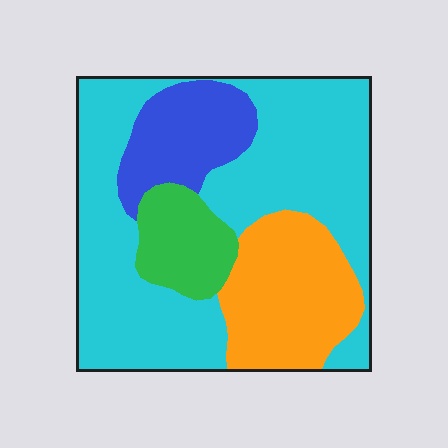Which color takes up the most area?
Cyan, at roughly 55%.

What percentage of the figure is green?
Green takes up less than a sixth of the figure.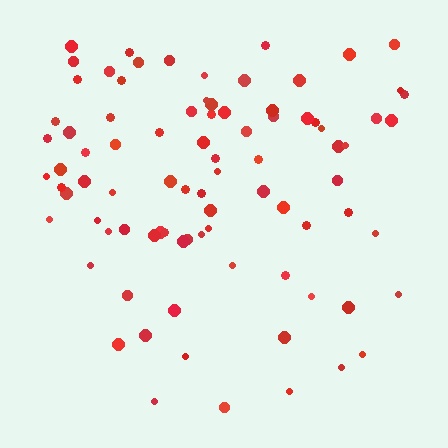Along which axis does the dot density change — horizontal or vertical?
Vertical.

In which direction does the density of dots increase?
From bottom to top, with the top side densest.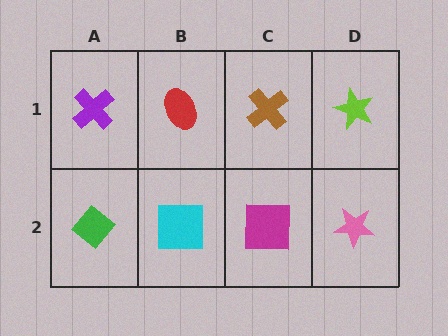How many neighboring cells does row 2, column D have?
2.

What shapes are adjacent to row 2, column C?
A brown cross (row 1, column C), a cyan square (row 2, column B), a pink star (row 2, column D).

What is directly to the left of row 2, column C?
A cyan square.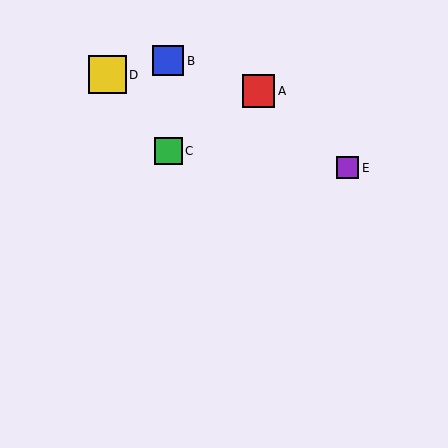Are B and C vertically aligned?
Yes, both are at x≈168.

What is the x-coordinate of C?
Object C is at x≈168.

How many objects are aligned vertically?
2 objects (B, C) are aligned vertically.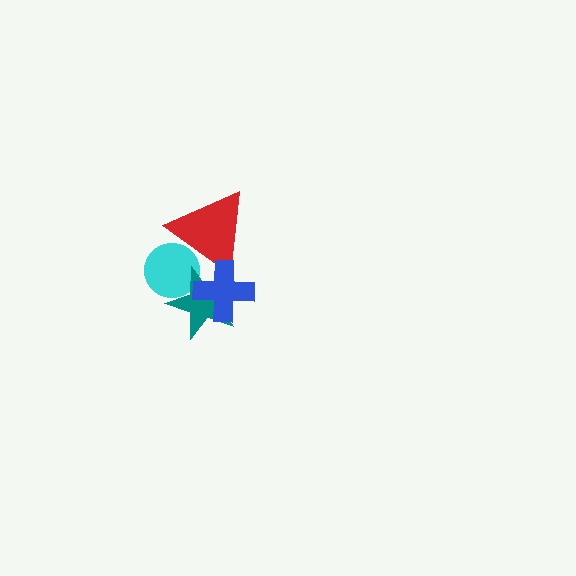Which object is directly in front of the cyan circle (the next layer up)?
The red triangle is directly in front of the cyan circle.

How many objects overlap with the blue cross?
2 objects overlap with the blue cross.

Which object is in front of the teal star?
The blue cross is in front of the teal star.